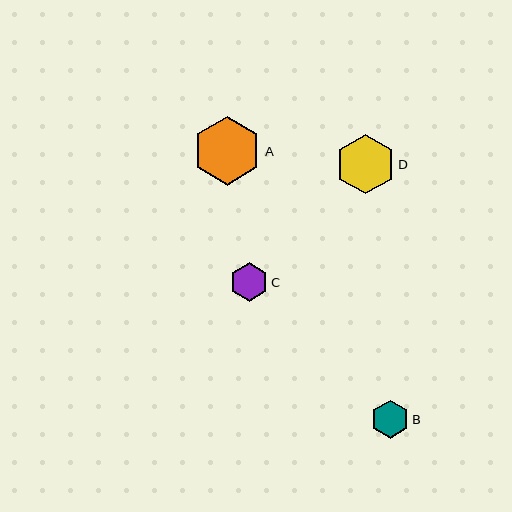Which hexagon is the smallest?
Hexagon C is the smallest with a size of approximately 38 pixels.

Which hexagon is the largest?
Hexagon A is the largest with a size of approximately 69 pixels.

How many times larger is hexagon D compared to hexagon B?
Hexagon D is approximately 1.6 times the size of hexagon B.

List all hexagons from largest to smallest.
From largest to smallest: A, D, B, C.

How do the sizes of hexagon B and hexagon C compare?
Hexagon B and hexagon C are approximately the same size.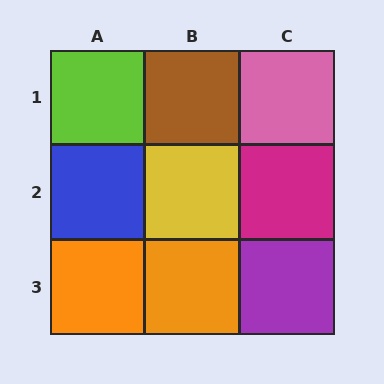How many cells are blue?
1 cell is blue.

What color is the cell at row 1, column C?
Pink.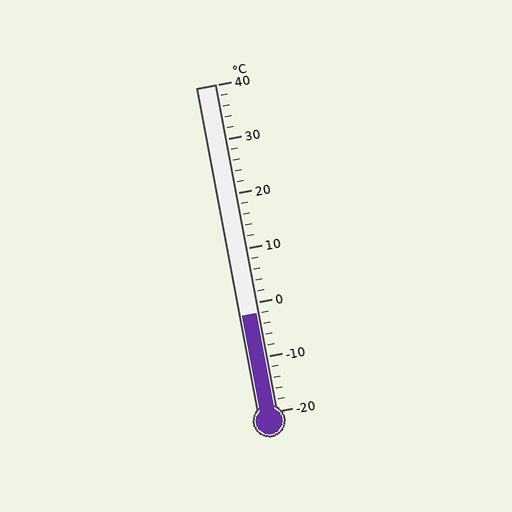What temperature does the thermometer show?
The thermometer shows approximately -2°C.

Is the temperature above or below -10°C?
The temperature is above -10°C.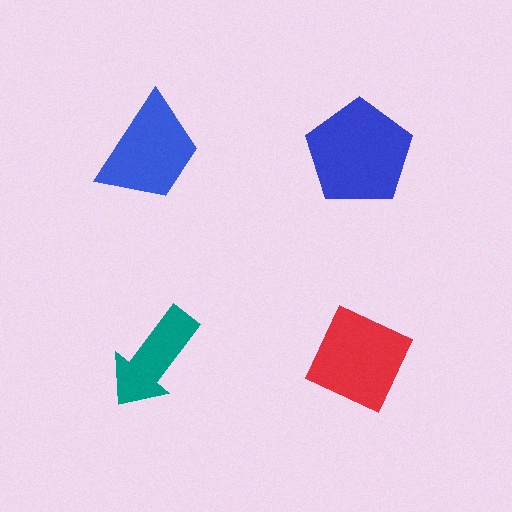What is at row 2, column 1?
A teal arrow.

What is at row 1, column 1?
A blue trapezoid.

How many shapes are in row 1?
2 shapes.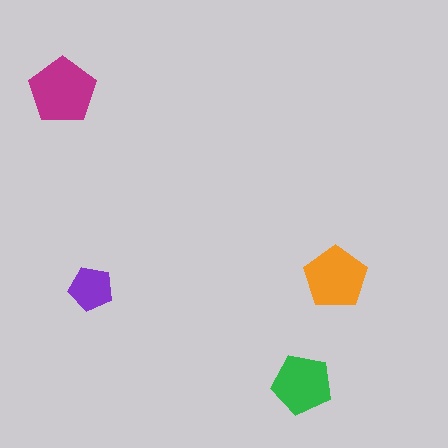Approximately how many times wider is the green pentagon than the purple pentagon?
About 1.5 times wider.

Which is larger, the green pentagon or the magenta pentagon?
The magenta one.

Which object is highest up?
The magenta pentagon is topmost.